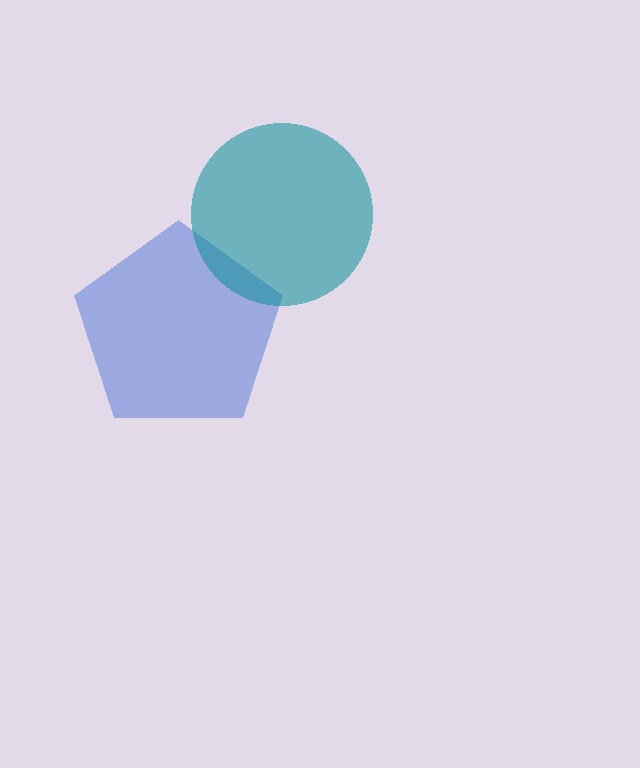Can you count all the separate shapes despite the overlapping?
Yes, there are 2 separate shapes.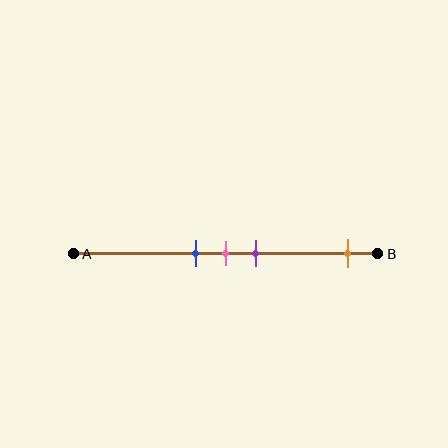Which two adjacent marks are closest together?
The blue and pink marks are the closest adjacent pair.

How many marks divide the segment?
There are 4 marks dividing the segment.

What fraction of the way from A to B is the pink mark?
The pink mark is approximately 50% (0.5) of the way from A to B.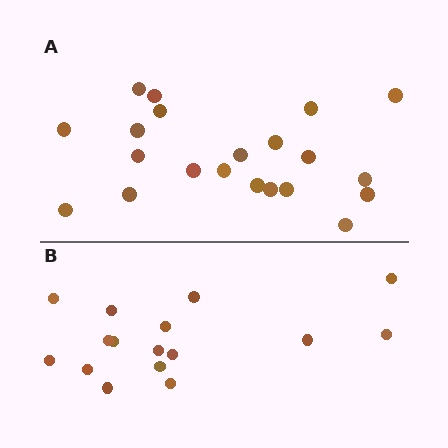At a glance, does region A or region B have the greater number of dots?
Region A (the top region) has more dots.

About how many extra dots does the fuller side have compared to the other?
Region A has about 5 more dots than region B.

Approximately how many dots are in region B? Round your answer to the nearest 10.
About 20 dots. (The exact count is 16, which rounds to 20.)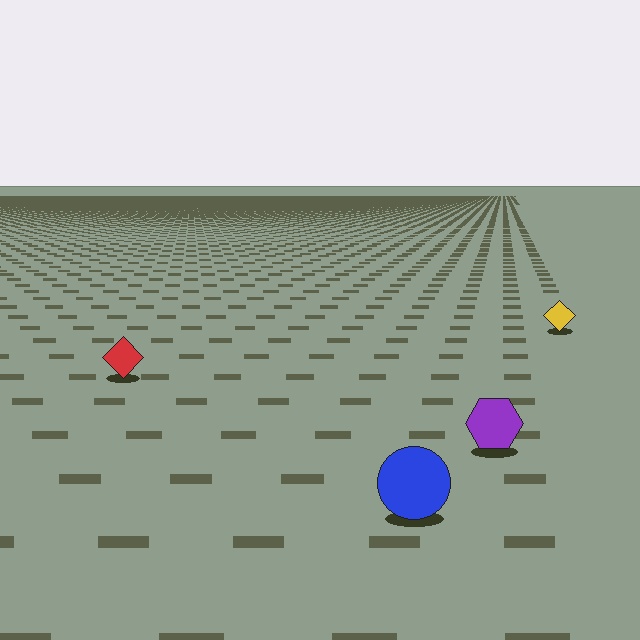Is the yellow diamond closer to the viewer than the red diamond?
No. The red diamond is closer — you can tell from the texture gradient: the ground texture is coarser near it.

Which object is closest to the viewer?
The blue circle is closest. The texture marks near it are larger and more spread out.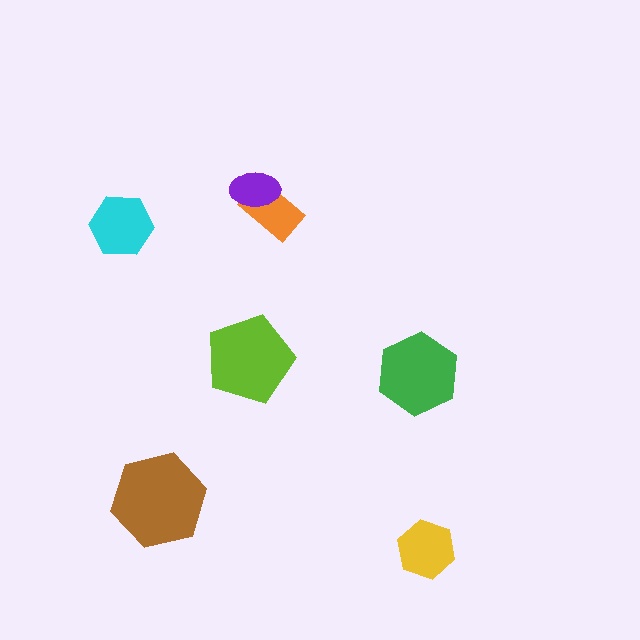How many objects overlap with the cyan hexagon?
0 objects overlap with the cyan hexagon.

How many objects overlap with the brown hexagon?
0 objects overlap with the brown hexagon.